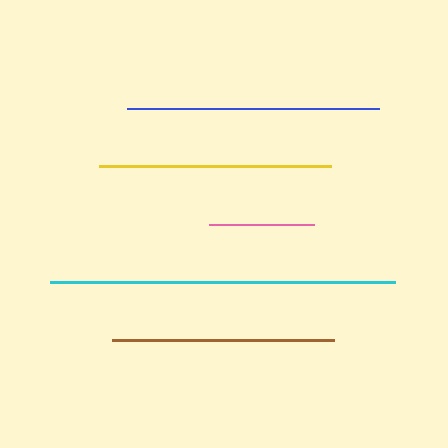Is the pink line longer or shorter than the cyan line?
The cyan line is longer than the pink line.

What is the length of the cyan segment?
The cyan segment is approximately 346 pixels long.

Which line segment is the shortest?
The pink line is the shortest at approximately 104 pixels.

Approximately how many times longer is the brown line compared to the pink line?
The brown line is approximately 2.1 times the length of the pink line.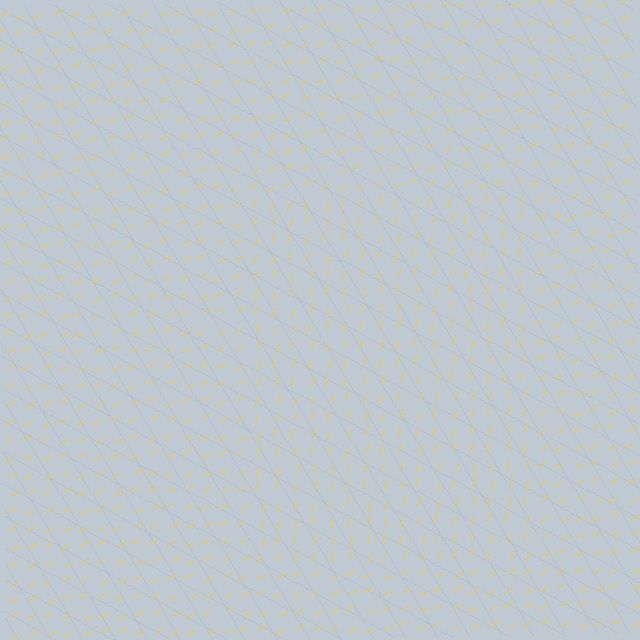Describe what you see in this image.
The image is filled with small yellow line segments. A rectangle region in the image has lines oriented differently from the surrounding lines, creating a visible texture boundary.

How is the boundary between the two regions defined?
The boundary is defined purely by a change in line orientation (approximately 45 degrees difference). All lines are the same color and thickness.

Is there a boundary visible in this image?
Yes, there is a texture boundary formed by a change in line orientation.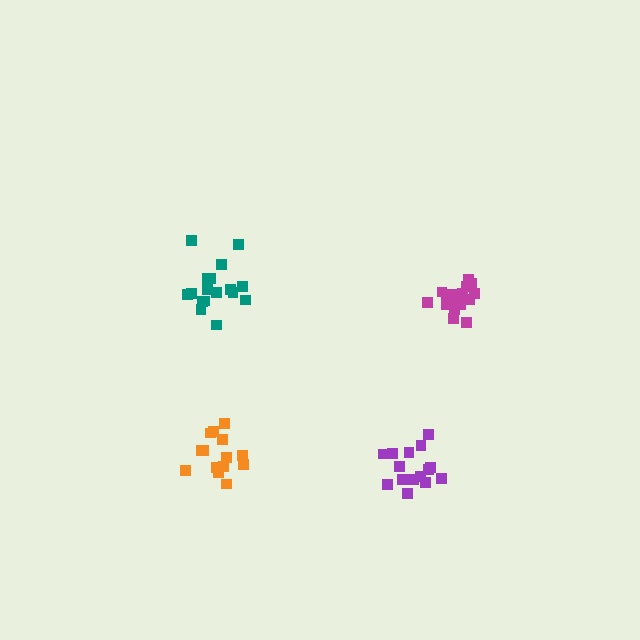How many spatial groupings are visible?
There are 4 spatial groupings.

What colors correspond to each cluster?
The clusters are colored: orange, magenta, teal, purple.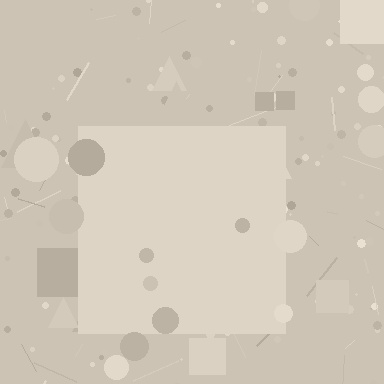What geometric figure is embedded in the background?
A square is embedded in the background.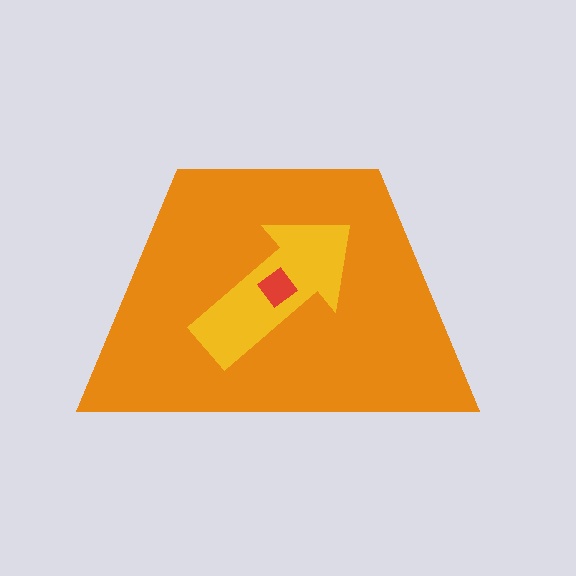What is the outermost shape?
The orange trapezoid.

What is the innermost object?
The red diamond.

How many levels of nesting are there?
3.